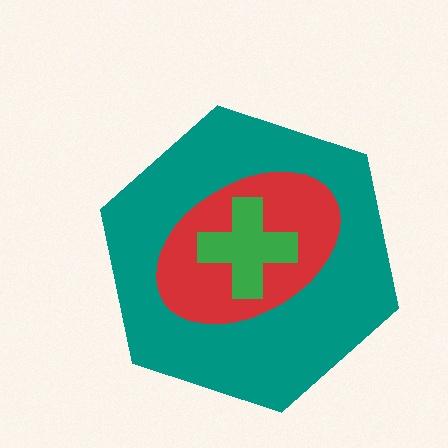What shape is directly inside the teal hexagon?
The red ellipse.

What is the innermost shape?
The green cross.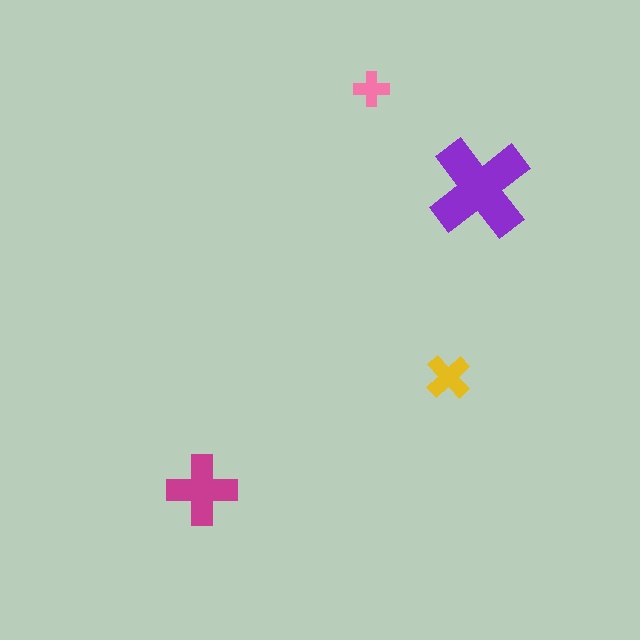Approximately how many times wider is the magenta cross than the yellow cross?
About 1.5 times wider.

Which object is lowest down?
The magenta cross is bottommost.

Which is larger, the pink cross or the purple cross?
The purple one.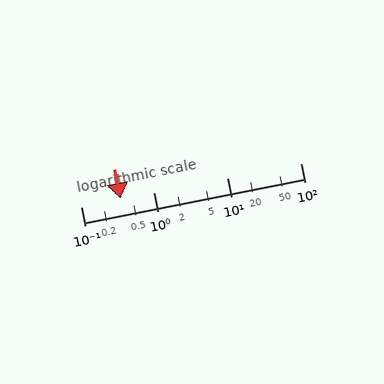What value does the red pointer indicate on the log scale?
The pointer indicates approximately 0.35.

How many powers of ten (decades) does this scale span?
The scale spans 3 decades, from 0.1 to 100.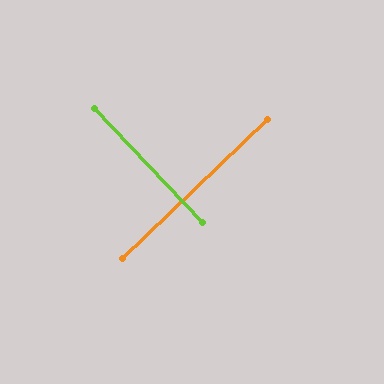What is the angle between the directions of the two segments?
Approximately 89 degrees.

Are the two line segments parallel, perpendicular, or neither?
Perpendicular — they meet at approximately 89°.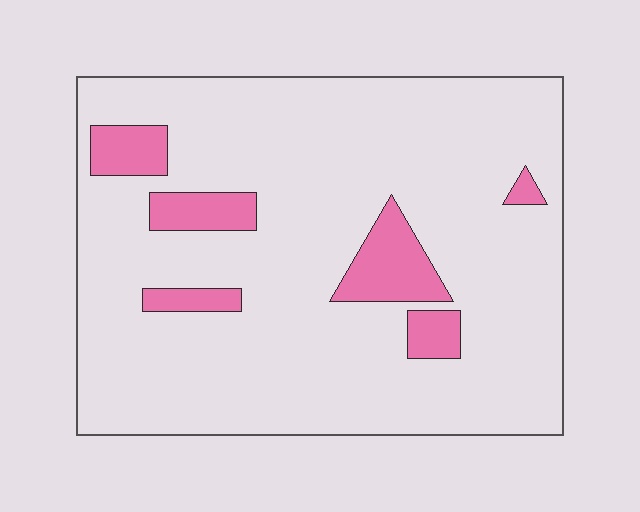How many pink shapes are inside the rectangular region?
6.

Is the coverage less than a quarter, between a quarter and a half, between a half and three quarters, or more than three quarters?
Less than a quarter.